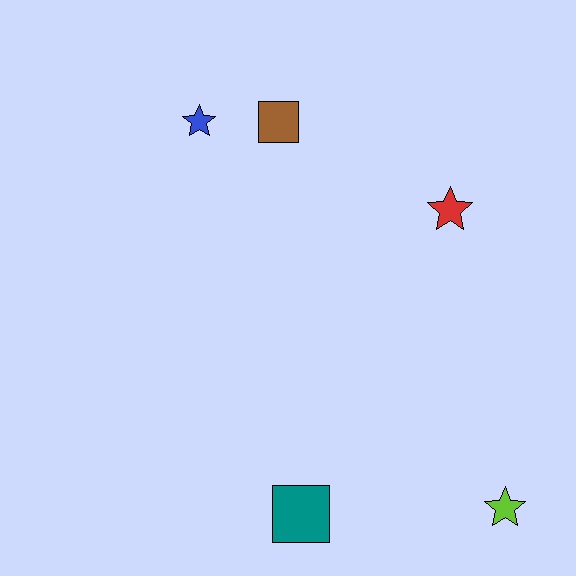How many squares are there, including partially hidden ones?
There are 2 squares.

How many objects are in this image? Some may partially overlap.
There are 5 objects.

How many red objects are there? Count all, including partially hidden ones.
There is 1 red object.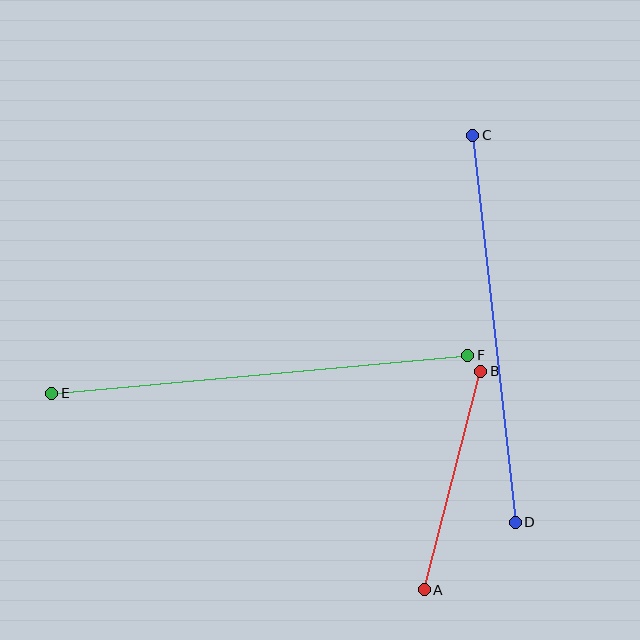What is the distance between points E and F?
The distance is approximately 418 pixels.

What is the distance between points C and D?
The distance is approximately 389 pixels.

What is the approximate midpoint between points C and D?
The midpoint is at approximately (494, 329) pixels.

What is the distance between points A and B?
The distance is approximately 226 pixels.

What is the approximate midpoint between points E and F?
The midpoint is at approximately (260, 374) pixels.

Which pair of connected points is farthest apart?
Points E and F are farthest apart.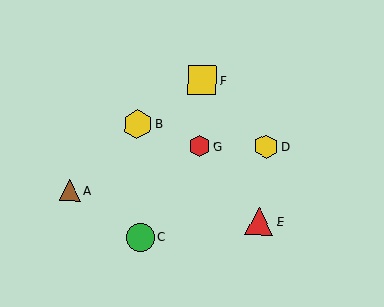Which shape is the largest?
The yellow hexagon (labeled B) is the largest.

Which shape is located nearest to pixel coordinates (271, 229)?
The red triangle (labeled E) at (259, 222) is nearest to that location.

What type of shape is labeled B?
Shape B is a yellow hexagon.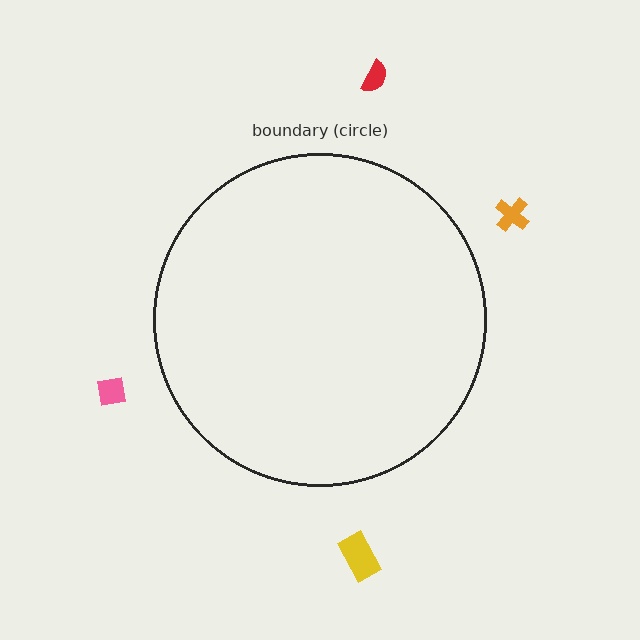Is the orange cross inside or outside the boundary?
Outside.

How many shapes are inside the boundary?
0 inside, 4 outside.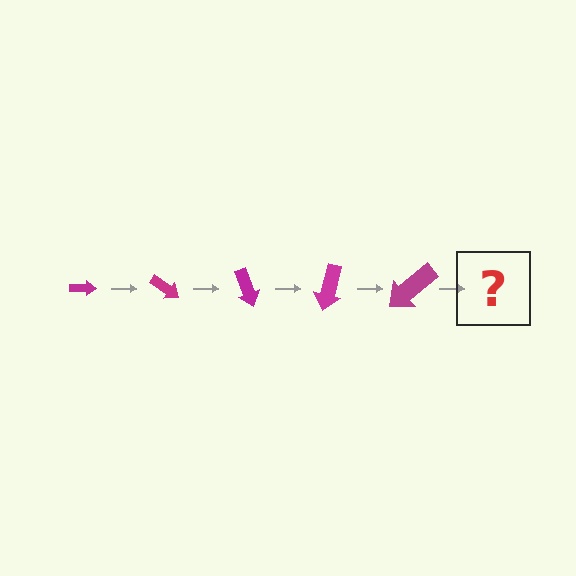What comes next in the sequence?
The next element should be an arrow, larger than the previous one and rotated 175 degrees from the start.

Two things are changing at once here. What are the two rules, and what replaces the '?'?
The two rules are that the arrow grows larger each step and it rotates 35 degrees each step. The '?' should be an arrow, larger than the previous one and rotated 175 degrees from the start.